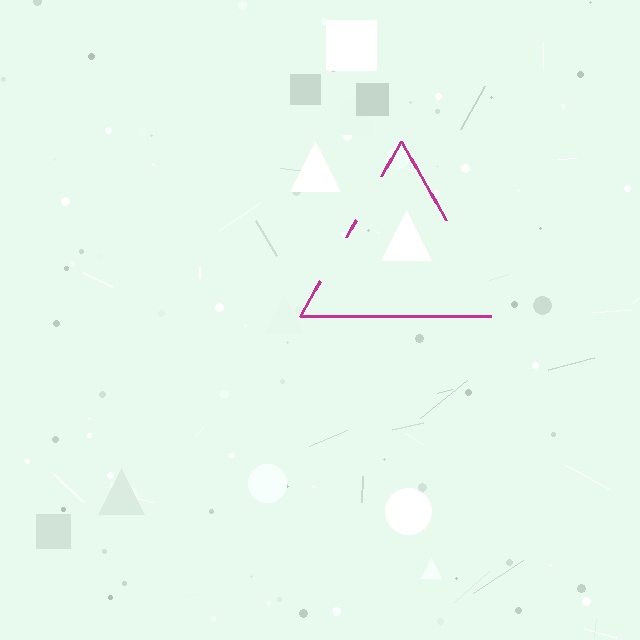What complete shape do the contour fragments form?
The contour fragments form a triangle.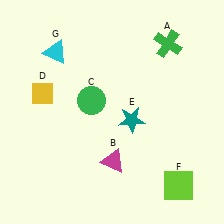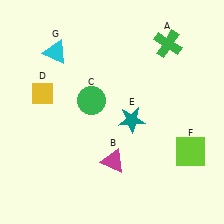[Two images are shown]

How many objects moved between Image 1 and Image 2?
1 object moved between the two images.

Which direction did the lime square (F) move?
The lime square (F) moved up.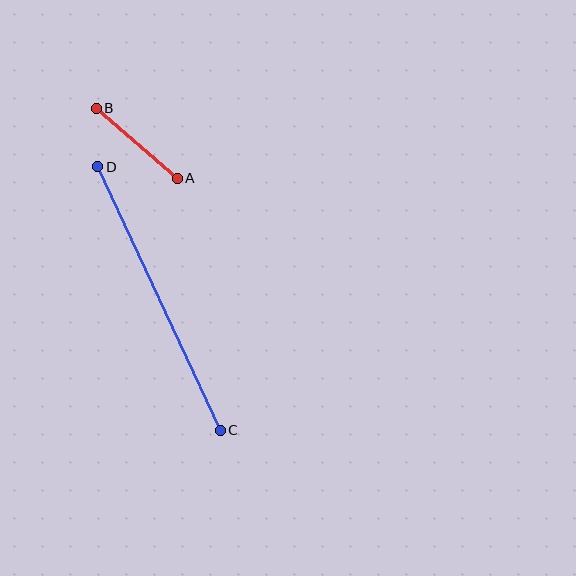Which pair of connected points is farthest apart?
Points C and D are farthest apart.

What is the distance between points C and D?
The distance is approximately 290 pixels.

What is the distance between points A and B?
The distance is approximately 107 pixels.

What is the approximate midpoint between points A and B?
The midpoint is at approximately (137, 143) pixels.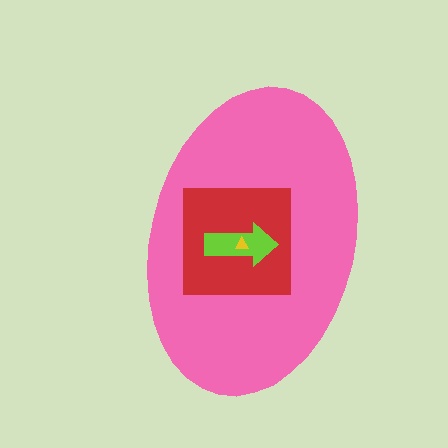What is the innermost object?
The yellow triangle.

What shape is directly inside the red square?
The lime arrow.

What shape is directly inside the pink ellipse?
The red square.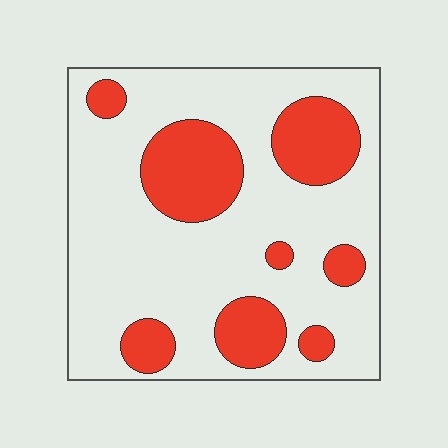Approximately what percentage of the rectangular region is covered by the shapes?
Approximately 25%.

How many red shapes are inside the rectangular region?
8.